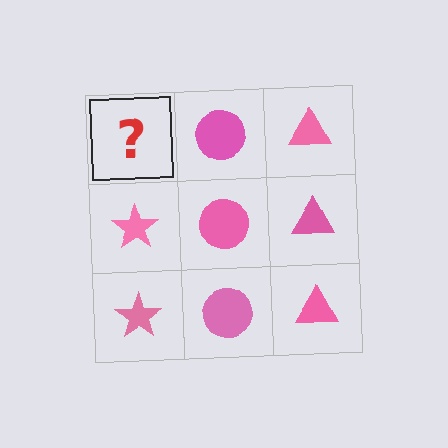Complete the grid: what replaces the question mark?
The question mark should be replaced with a pink star.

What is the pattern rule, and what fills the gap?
The rule is that each column has a consistent shape. The gap should be filled with a pink star.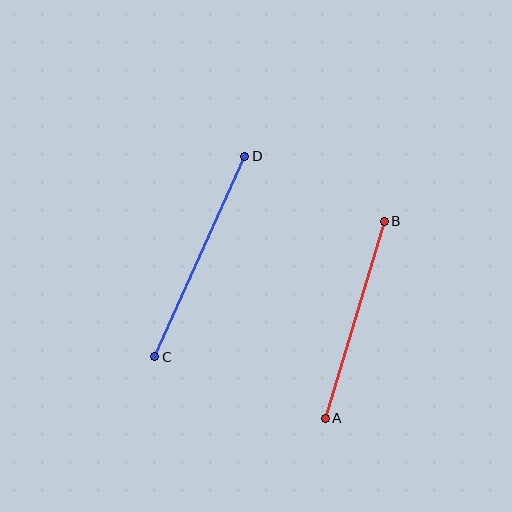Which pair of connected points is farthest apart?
Points C and D are farthest apart.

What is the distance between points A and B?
The distance is approximately 206 pixels.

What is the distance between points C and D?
The distance is approximately 220 pixels.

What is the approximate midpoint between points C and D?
The midpoint is at approximately (200, 256) pixels.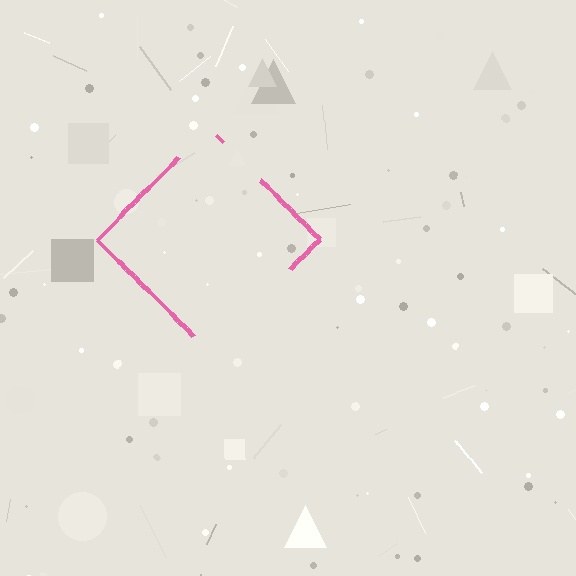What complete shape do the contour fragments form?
The contour fragments form a diamond.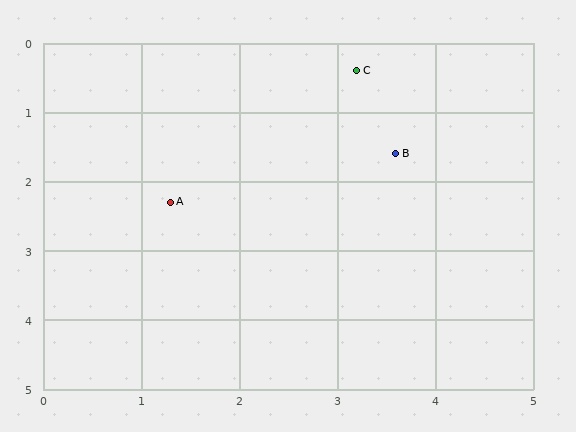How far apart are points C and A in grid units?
Points C and A are about 2.7 grid units apart.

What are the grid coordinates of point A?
Point A is at approximately (1.3, 2.3).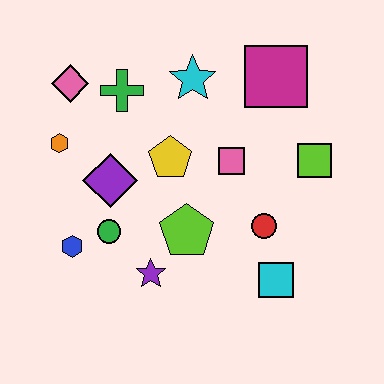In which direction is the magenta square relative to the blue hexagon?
The magenta square is to the right of the blue hexagon.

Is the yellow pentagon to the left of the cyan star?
Yes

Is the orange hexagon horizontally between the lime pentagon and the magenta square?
No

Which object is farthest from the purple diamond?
The lime square is farthest from the purple diamond.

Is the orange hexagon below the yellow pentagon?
No